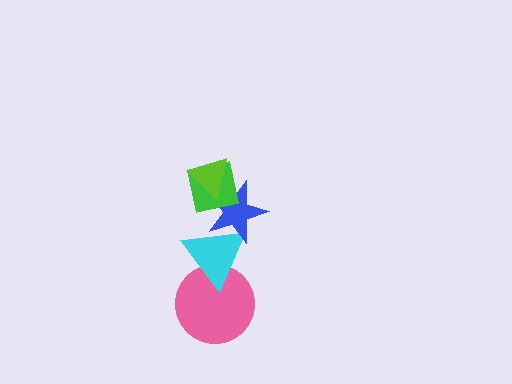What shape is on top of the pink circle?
The cyan triangle is on top of the pink circle.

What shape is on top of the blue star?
The green square is on top of the blue star.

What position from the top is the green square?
The green square is 2nd from the top.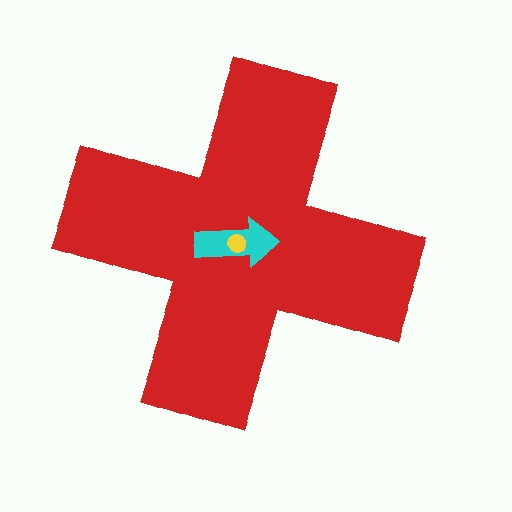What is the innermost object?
The yellow circle.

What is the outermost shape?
The red cross.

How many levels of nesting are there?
3.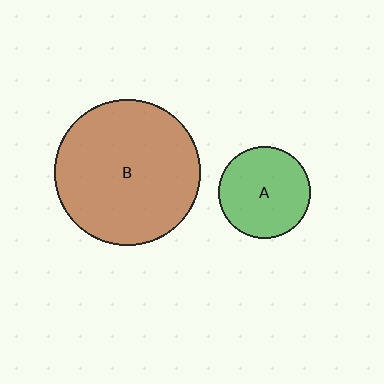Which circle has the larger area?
Circle B (brown).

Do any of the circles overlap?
No, none of the circles overlap.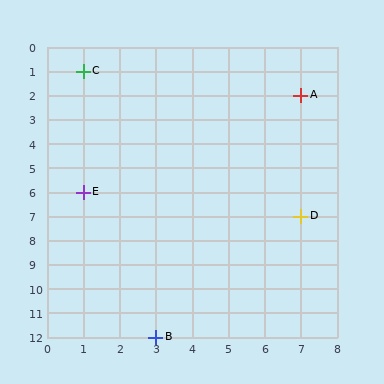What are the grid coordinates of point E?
Point E is at grid coordinates (1, 6).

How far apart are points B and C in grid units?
Points B and C are 2 columns and 11 rows apart (about 11.2 grid units diagonally).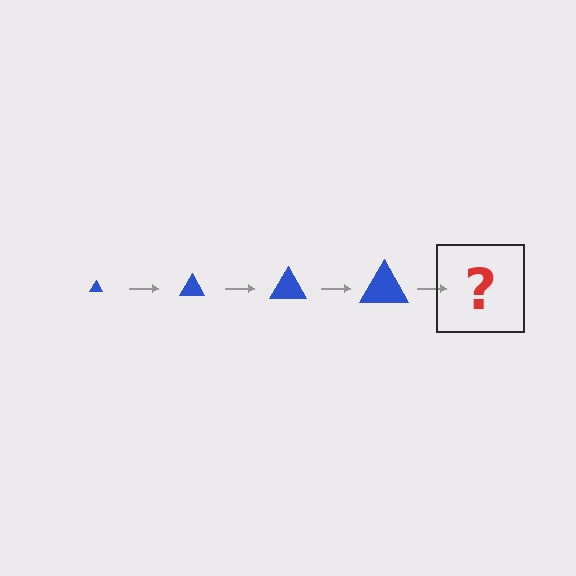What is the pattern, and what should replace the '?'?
The pattern is that the triangle gets progressively larger each step. The '?' should be a blue triangle, larger than the previous one.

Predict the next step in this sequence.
The next step is a blue triangle, larger than the previous one.